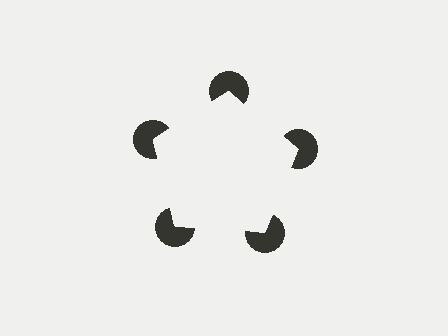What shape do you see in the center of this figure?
An illusory pentagon — its edges are inferred from the aligned wedge cuts in the pac-man discs, not physically drawn.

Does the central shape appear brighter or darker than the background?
It typically appears slightly brighter than the background, even though no actual brightness change is drawn.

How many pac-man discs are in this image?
There are 5 — one at each vertex of the illusory pentagon.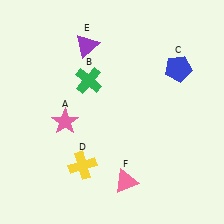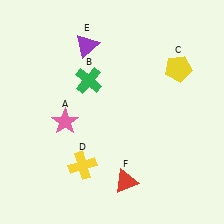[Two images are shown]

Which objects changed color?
C changed from blue to yellow. F changed from pink to red.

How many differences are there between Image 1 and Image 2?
There are 2 differences between the two images.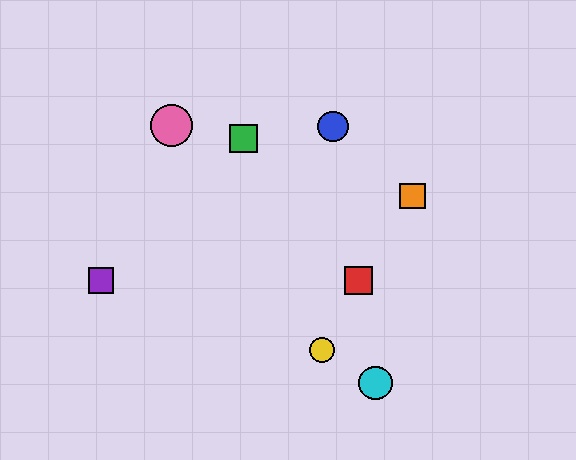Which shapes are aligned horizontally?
The red square, the purple square are aligned horizontally.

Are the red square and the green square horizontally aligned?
No, the red square is at y≈281 and the green square is at y≈139.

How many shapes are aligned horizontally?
2 shapes (the red square, the purple square) are aligned horizontally.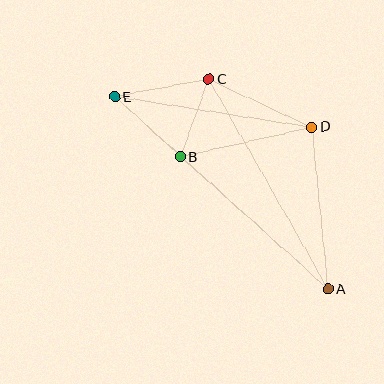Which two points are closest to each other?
Points B and C are closest to each other.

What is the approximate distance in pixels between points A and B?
The distance between A and B is approximately 198 pixels.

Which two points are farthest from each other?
Points A and E are farthest from each other.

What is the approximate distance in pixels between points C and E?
The distance between C and E is approximately 95 pixels.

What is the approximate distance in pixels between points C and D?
The distance between C and D is approximately 114 pixels.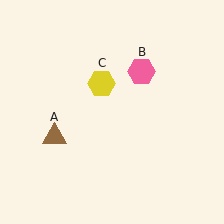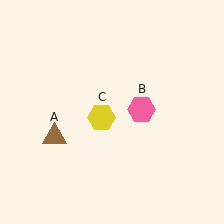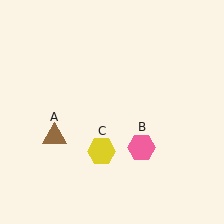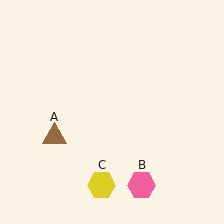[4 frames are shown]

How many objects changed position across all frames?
2 objects changed position: pink hexagon (object B), yellow hexagon (object C).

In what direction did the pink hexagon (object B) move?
The pink hexagon (object B) moved down.